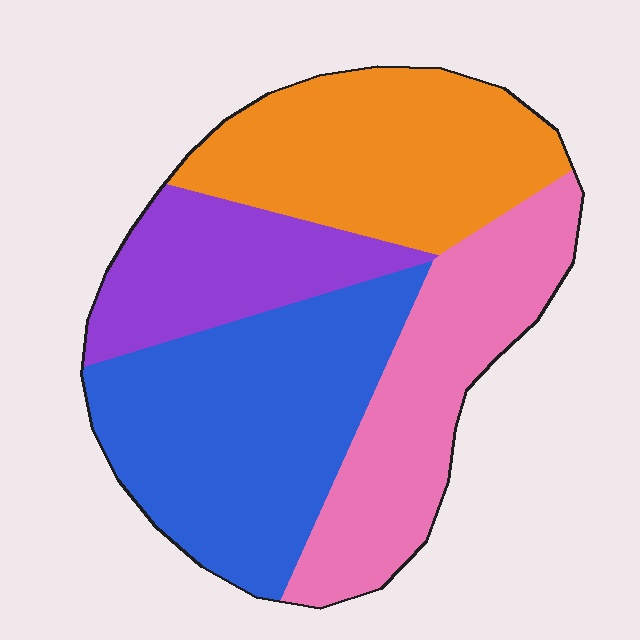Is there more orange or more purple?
Orange.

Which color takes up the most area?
Blue, at roughly 35%.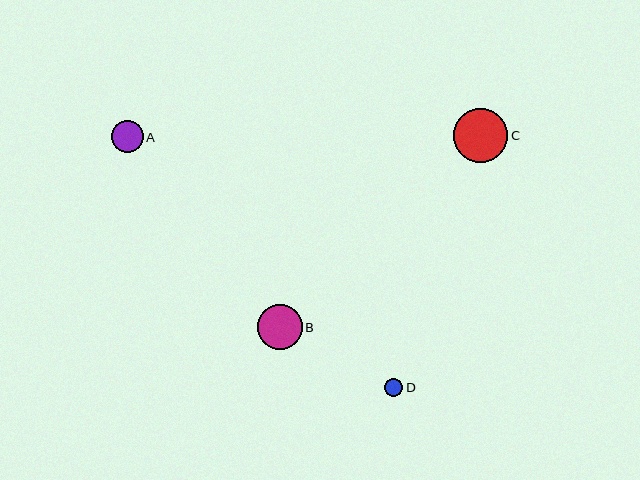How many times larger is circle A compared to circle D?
Circle A is approximately 1.7 times the size of circle D.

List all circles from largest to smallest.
From largest to smallest: C, B, A, D.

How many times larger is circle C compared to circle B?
Circle C is approximately 1.2 times the size of circle B.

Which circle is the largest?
Circle C is the largest with a size of approximately 54 pixels.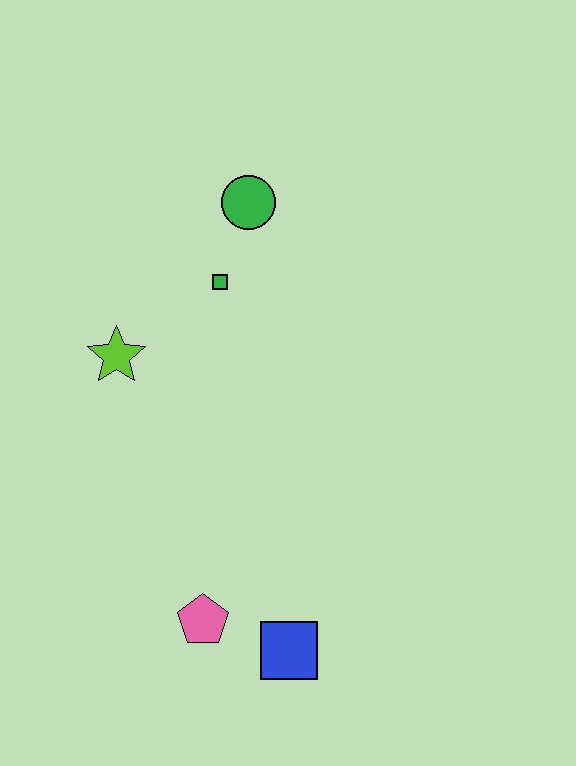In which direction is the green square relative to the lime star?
The green square is to the right of the lime star.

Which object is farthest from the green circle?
The blue square is farthest from the green circle.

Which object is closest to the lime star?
The green square is closest to the lime star.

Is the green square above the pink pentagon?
Yes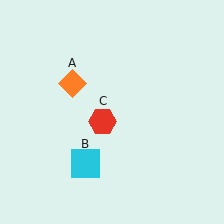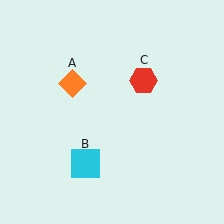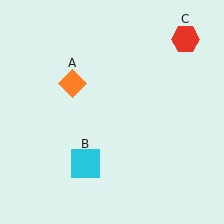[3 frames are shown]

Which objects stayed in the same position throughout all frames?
Orange diamond (object A) and cyan square (object B) remained stationary.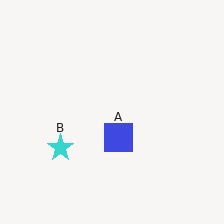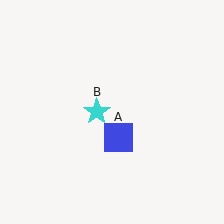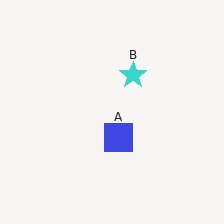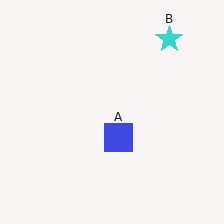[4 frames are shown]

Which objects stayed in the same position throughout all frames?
Blue square (object A) remained stationary.